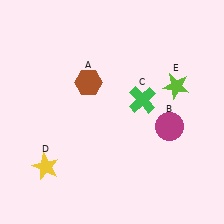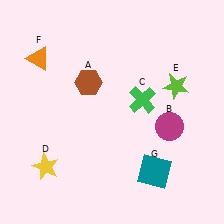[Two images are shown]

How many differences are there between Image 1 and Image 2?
There are 2 differences between the two images.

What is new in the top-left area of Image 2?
An orange triangle (F) was added in the top-left area of Image 2.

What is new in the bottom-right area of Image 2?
A teal square (G) was added in the bottom-right area of Image 2.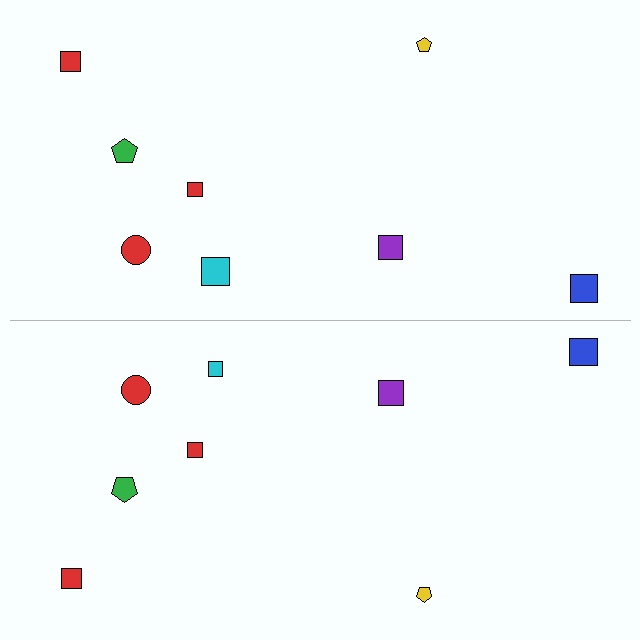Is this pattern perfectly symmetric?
No, the pattern is not perfectly symmetric. The cyan square on the bottom side has a different size than its mirror counterpart.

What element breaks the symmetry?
The cyan square on the bottom side has a different size than its mirror counterpart.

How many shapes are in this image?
There are 16 shapes in this image.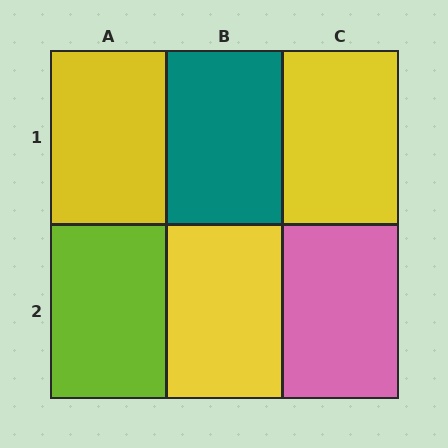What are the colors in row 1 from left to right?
Yellow, teal, yellow.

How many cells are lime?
1 cell is lime.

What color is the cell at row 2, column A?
Lime.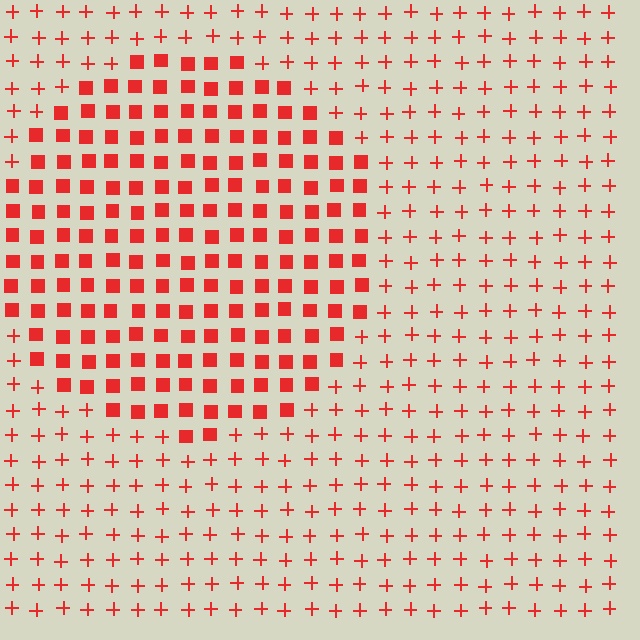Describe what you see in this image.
The image is filled with small red elements arranged in a uniform grid. A circle-shaped region contains squares, while the surrounding area contains plus signs. The boundary is defined purely by the change in element shape.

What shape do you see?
I see a circle.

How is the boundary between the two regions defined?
The boundary is defined by a change in element shape: squares inside vs. plus signs outside. All elements share the same color and spacing.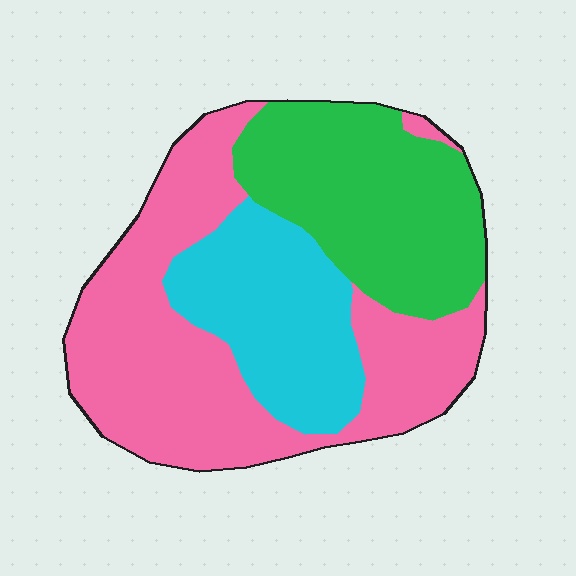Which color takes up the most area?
Pink, at roughly 45%.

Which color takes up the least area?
Cyan, at roughly 25%.